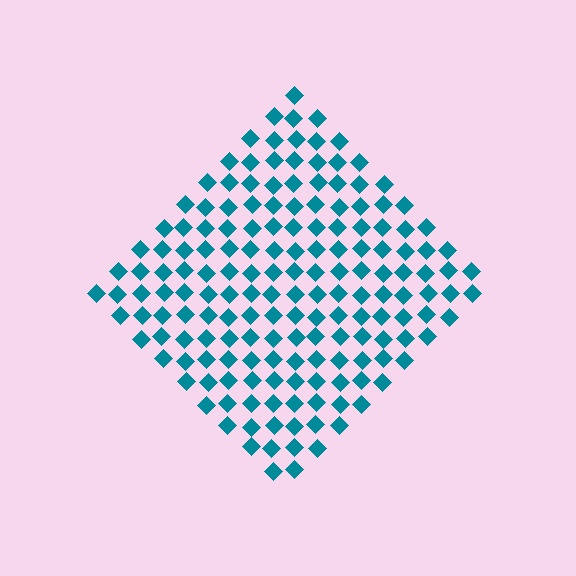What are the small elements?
The small elements are diamonds.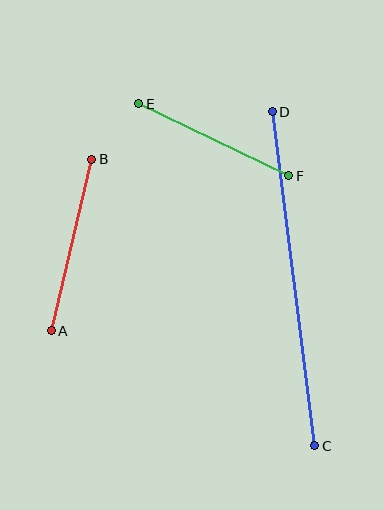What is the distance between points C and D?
The distance is approximately 337 pixels.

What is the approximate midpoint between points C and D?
The midpoint is at approximately (294, 279) pixels.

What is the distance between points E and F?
The distance is approximately 167 pixels.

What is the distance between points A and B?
The distance is approximately 176 pixels.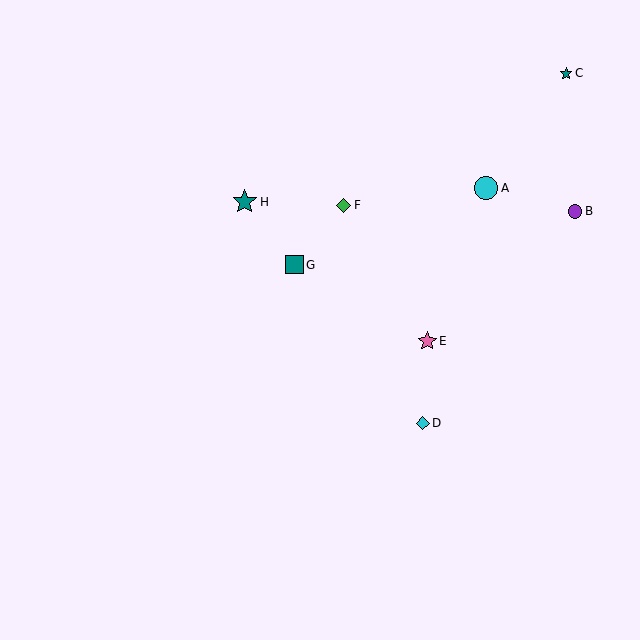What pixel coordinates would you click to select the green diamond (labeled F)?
Click at (344, 205) to select the green diamond F.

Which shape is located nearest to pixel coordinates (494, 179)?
The cyan circle (labeled A) at (486, 188) is nearest to that location.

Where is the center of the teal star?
The center of the teal star is at (245, 202).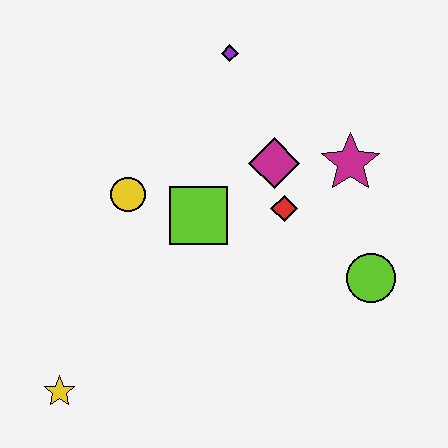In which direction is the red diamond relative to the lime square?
The red diamond is to the right of the lime square.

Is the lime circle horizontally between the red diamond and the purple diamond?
No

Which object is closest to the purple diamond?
The magenta diamond is closest to the purple diamond.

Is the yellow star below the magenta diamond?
Yes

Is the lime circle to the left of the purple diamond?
No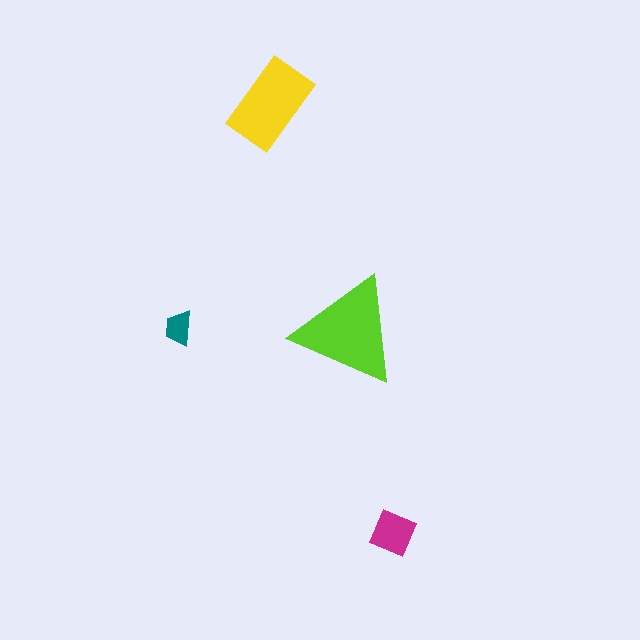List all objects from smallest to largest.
The teal trapezoid, the magenta square, the yellow rectangle, the lime triangle.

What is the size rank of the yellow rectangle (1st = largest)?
2nd.